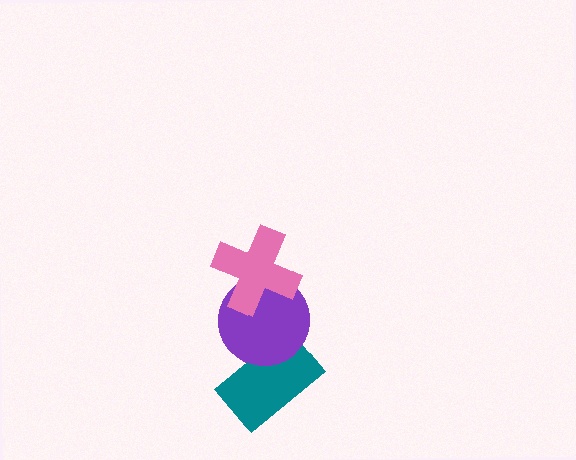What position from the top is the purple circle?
The purple circle is 2nd from the top.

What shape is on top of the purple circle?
The pink cross is on top of the purple circle.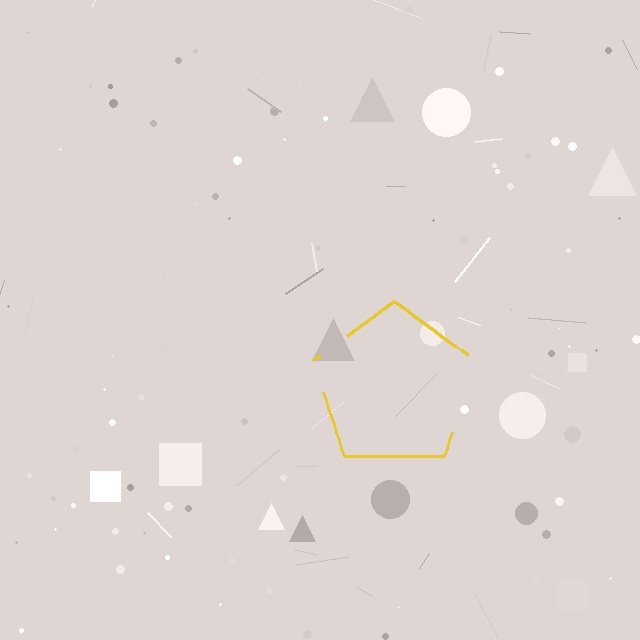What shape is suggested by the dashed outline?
The dashed outline suggests a pentagon.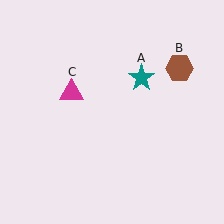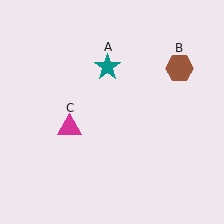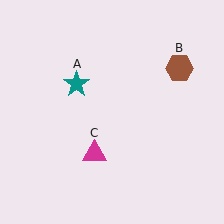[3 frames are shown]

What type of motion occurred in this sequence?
The teal star (object A), magenta triangle (object C) rotated counterclockwise around the center of the scene.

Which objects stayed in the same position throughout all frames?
Brown hexagon (object B) remained stationary.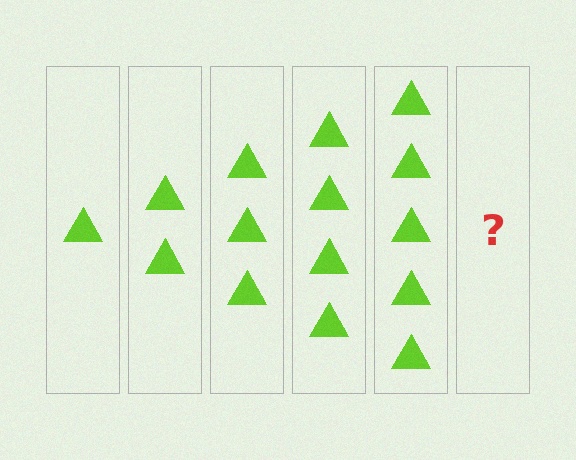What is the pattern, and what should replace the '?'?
The pattern is that each step adds one more triangle. The '?' should be 6 triangles.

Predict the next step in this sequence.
The next step is 6 triangles.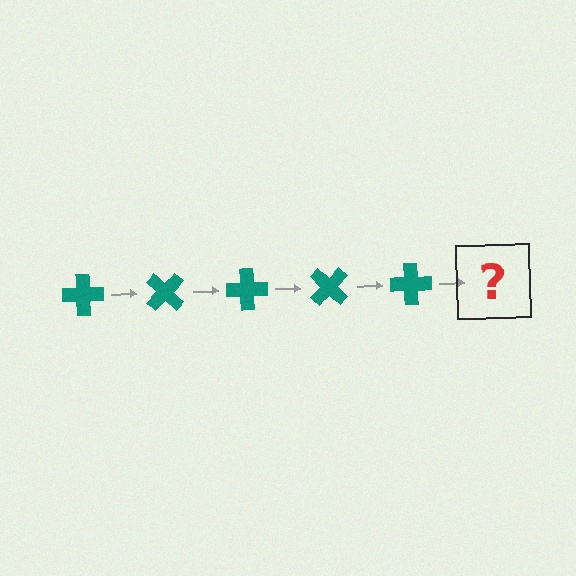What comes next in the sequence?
The next element should be a teal cross rotated 225 degrees.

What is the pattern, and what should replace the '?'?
The pattern is that the cross rotates 45 degrees each step. The '?' should be a teal cross rotated 225 degrees.